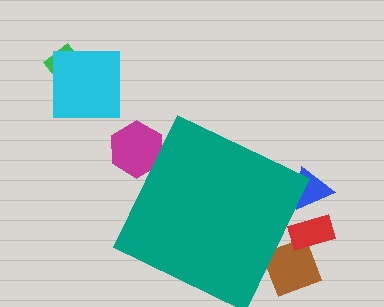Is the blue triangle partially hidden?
Yes, the blue triangle is partially hidden behind the teal diamond.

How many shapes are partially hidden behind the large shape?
4 shapes are partially hidden.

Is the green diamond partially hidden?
No, the green diamond is fully visible.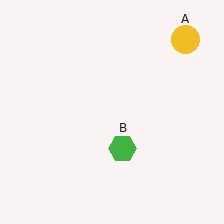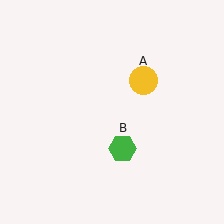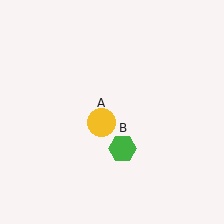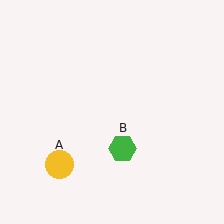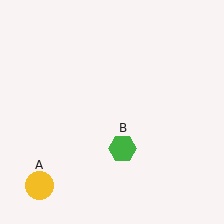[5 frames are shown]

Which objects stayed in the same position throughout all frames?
Green hexagon (object B) remained stationary.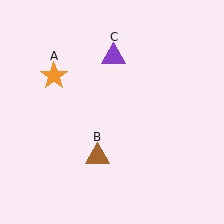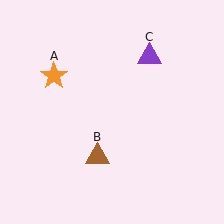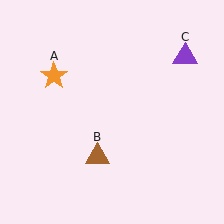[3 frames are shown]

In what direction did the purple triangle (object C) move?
The purple triangle (object C) moved right.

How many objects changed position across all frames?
1 object changed position: purple triangle (object C).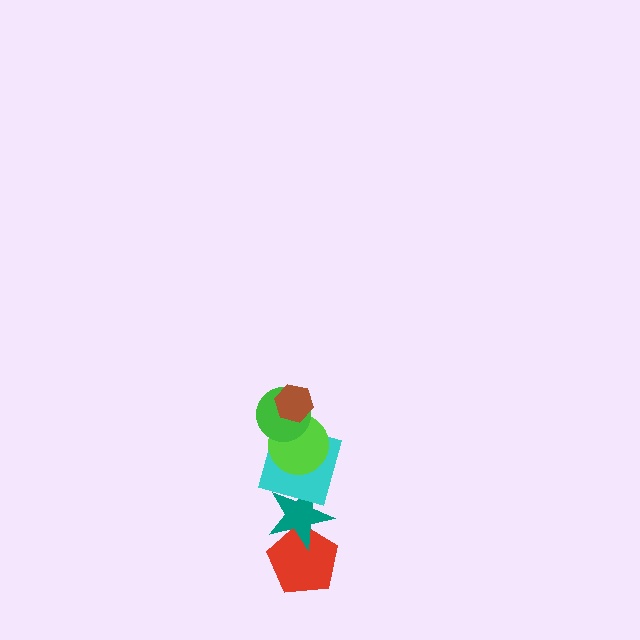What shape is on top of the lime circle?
The green circle is on top of the lime circle.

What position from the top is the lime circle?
The lime circle is 3rd from the top.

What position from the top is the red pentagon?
The red pentagon is 6th from the top.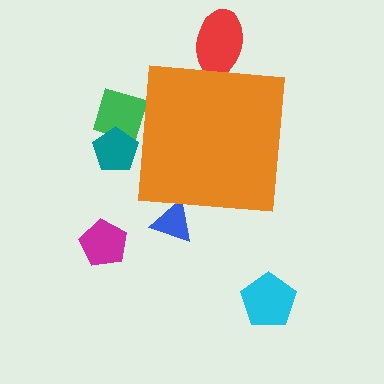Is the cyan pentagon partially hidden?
No, the cyan pentagon is fully visible.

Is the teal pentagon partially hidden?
Yes, the teal pentagon is partially hidden behind the orange square.